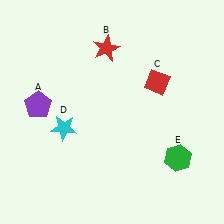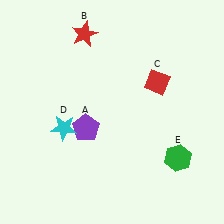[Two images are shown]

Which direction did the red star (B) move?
The red star (B) moved left.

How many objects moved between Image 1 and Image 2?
2 objects moved between the two images.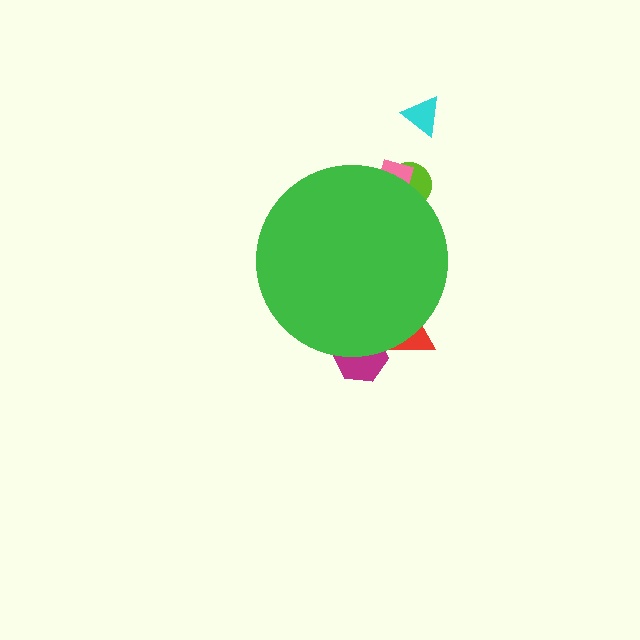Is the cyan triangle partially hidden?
No, the cyan triangle is fully visible.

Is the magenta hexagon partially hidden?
Yes, the magenta hexagon is partially hidden behind the green circle.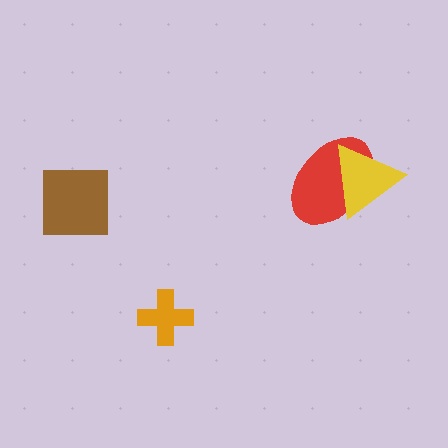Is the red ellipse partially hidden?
Yes, it is partially covered by another shape.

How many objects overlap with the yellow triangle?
1 object overlaps with the yellow triangle.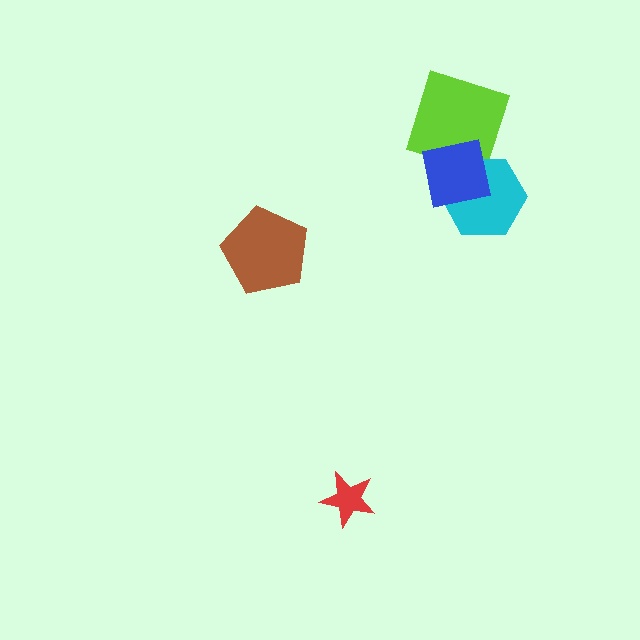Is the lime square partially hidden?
Yes, it is partially covered by another shape.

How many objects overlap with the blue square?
2 objects overlap with the blue square.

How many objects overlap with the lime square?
1 object overlaps with the lime square.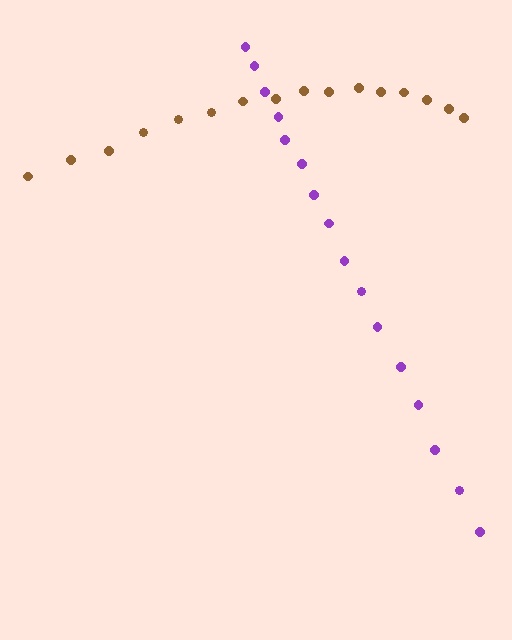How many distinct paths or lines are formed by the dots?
There are 2 distinct paths.